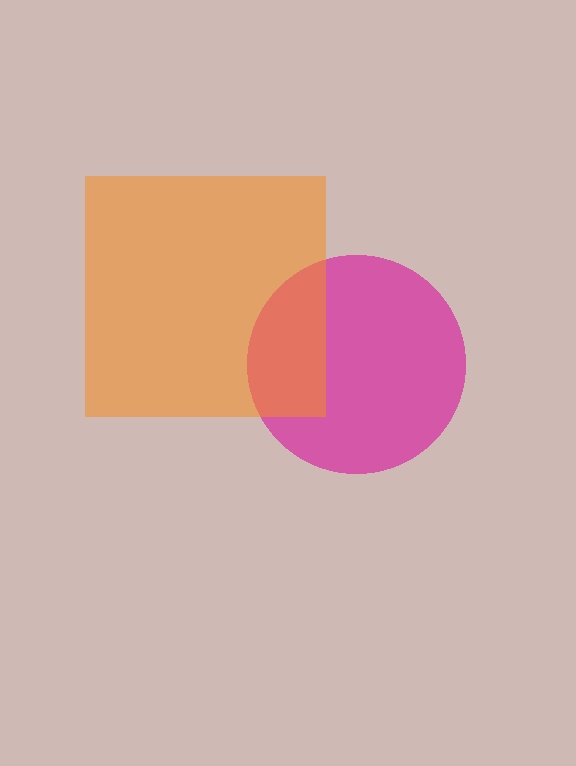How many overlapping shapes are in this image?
There are 2 overlapping shapes in the image.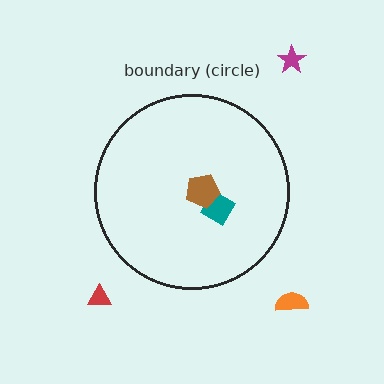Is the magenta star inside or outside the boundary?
Outside.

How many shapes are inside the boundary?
2 inside, 3 outside.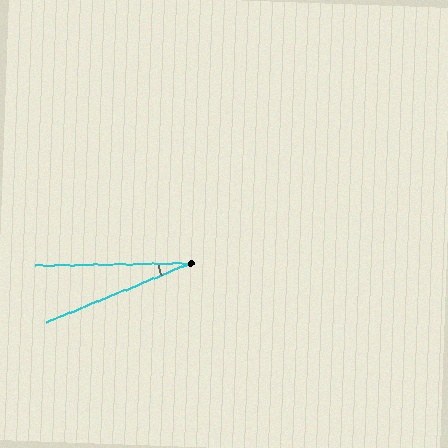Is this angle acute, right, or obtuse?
It is acute.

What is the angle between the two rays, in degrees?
Approximately 21 degrees.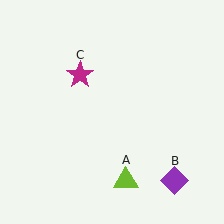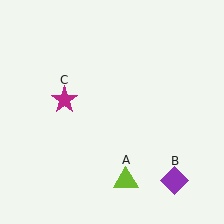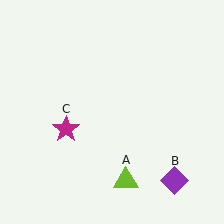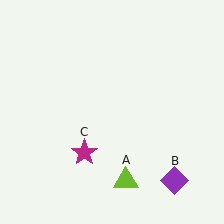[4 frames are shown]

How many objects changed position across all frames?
1 object changed position: magenta star (object C).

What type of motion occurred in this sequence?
The magenta star (object C) rotated counterclockwise around the center of the scene.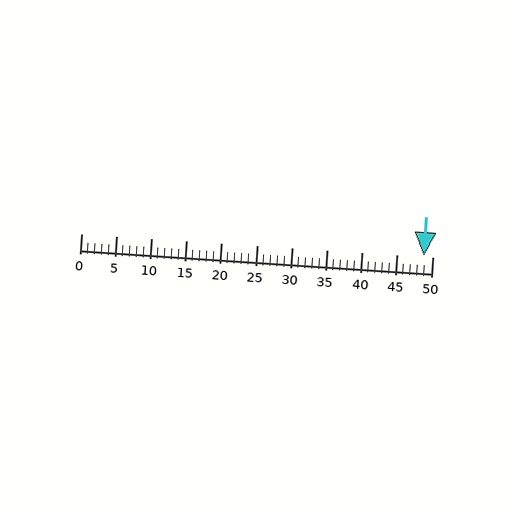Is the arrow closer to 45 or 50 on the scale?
The arrow is closer to 50.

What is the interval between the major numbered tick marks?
The major tick marks are spaced 5 units apart.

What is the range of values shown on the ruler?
The ruler shows values from 0 to 50.